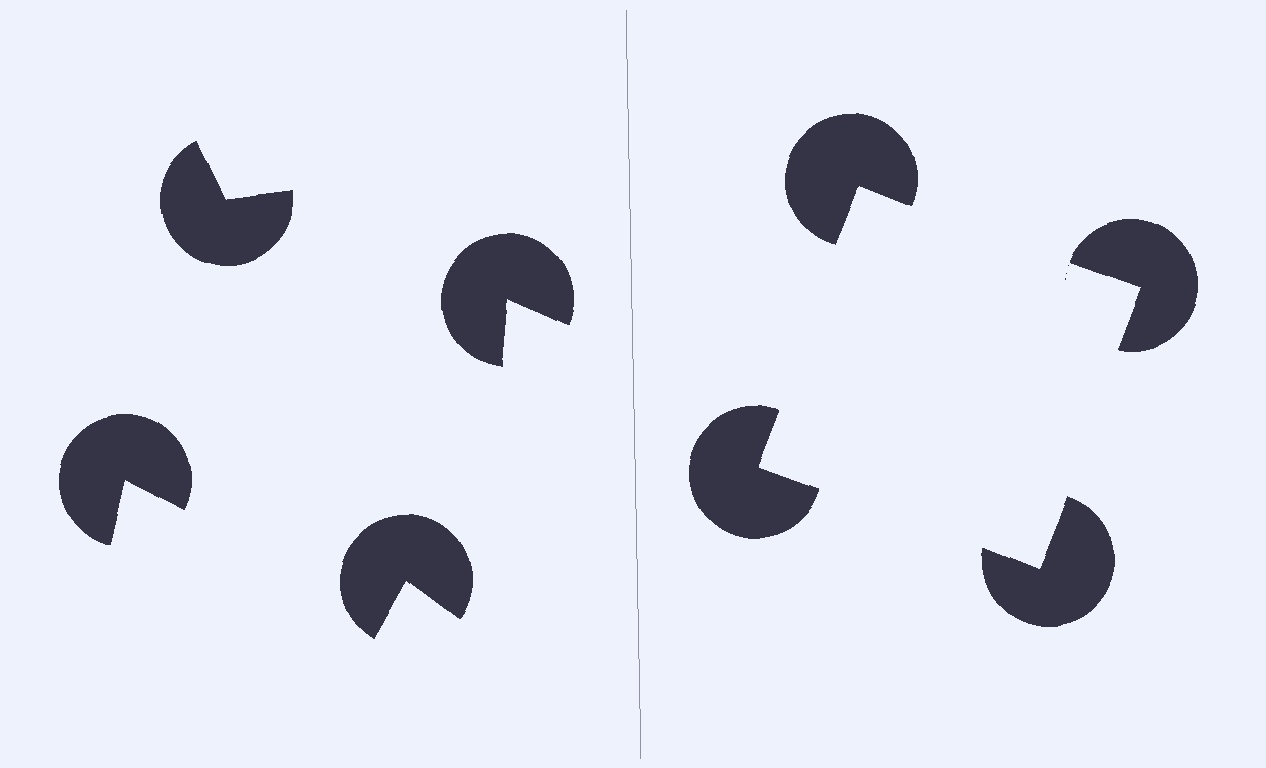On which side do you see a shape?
An illusory square appears on the right side. On the left side the wedge cuts are rotated, so no coherent shape forms.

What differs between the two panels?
The pac-man discs are positioned identically on both sides; only the wedge orientations differ. On the right they align to a square; on the left they are misaligned.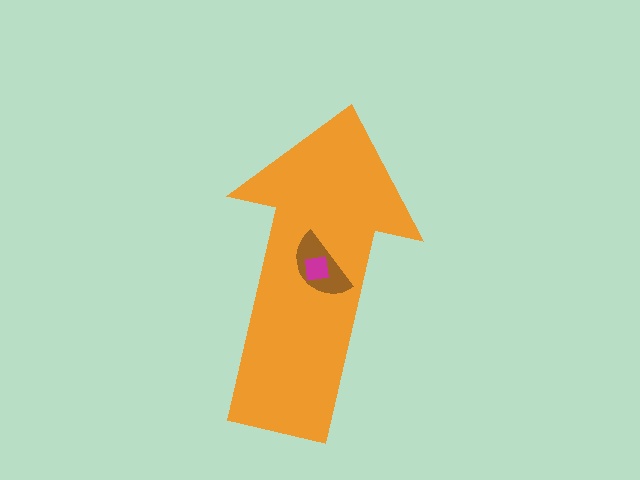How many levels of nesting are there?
3.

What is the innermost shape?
The magenta square.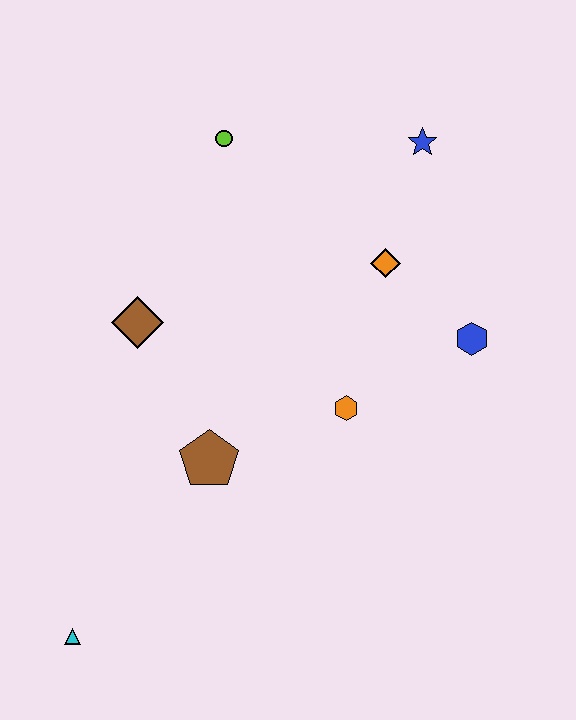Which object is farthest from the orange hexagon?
The cyan triangle is farthest from the orange hexagon.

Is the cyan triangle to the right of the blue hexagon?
No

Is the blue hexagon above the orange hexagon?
Yes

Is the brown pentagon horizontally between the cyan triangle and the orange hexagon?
Yes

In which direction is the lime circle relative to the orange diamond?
The lime circle is to the left of the orange diamond.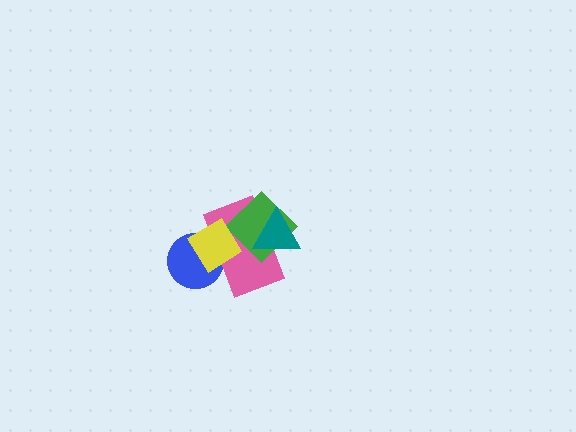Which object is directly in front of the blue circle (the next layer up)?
The pink rectangle is directly in front of the blue circle.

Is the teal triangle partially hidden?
No, no other shape covers it.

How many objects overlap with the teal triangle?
2 objects overlap with the teal triangle.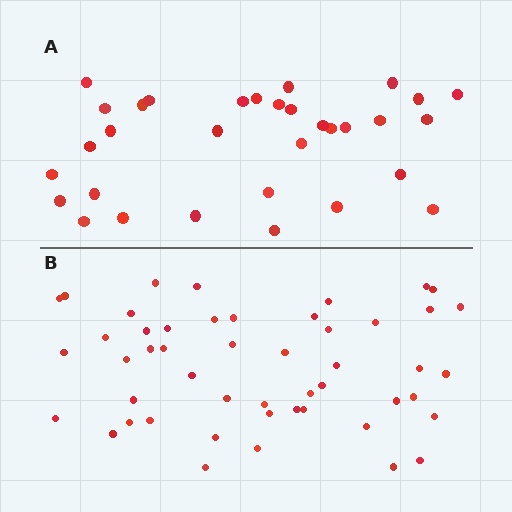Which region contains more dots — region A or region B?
Region B (the bottom region) has more dots.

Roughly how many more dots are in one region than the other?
Region B has approximately 15 more dots than region A.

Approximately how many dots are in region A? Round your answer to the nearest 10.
About 30 dots. (The exact count is 32, which rounds to 30.)